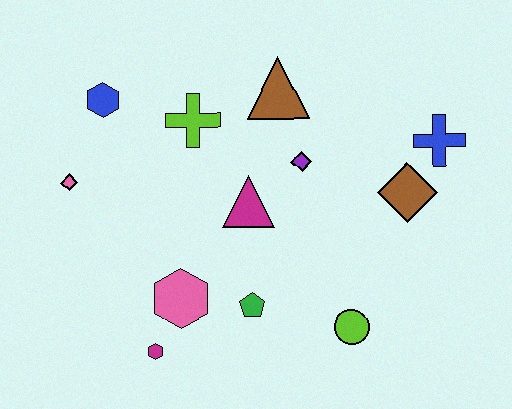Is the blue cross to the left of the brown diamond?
No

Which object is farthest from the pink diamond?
The blue cross is farthest from the pink diamond.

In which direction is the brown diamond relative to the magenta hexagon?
The brown diamond is to the right of the magenta hexagon.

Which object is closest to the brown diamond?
The blue cross is closest to the brown diamond.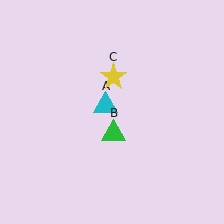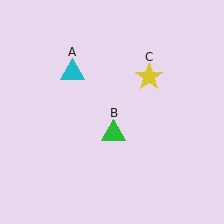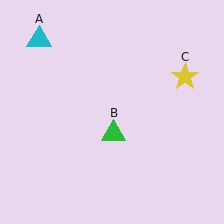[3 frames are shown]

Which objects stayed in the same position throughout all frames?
Green triangle (object B) remained stationary.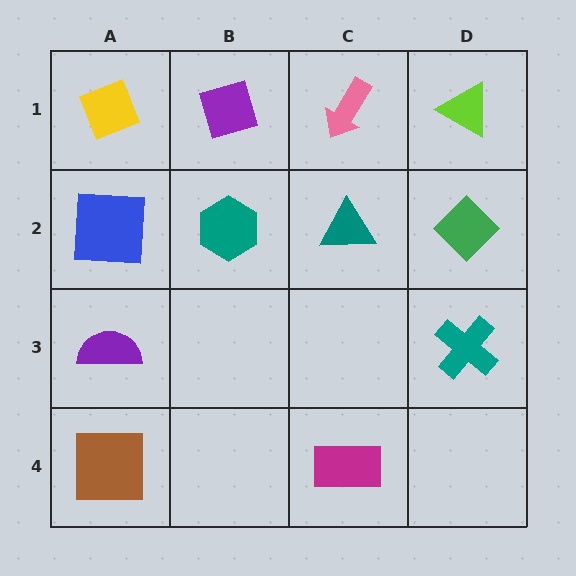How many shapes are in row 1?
4 shapes.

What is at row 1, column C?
A pink arrow.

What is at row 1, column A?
A yellow diamond.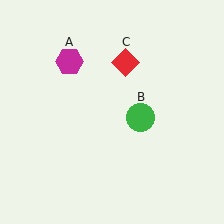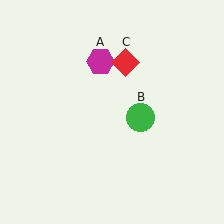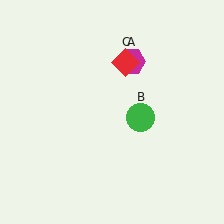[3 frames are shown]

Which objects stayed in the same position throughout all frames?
Green circle (object B) and red diamond (object C) remained stationary.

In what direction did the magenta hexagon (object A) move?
The magenta hexagon (object A) moved right.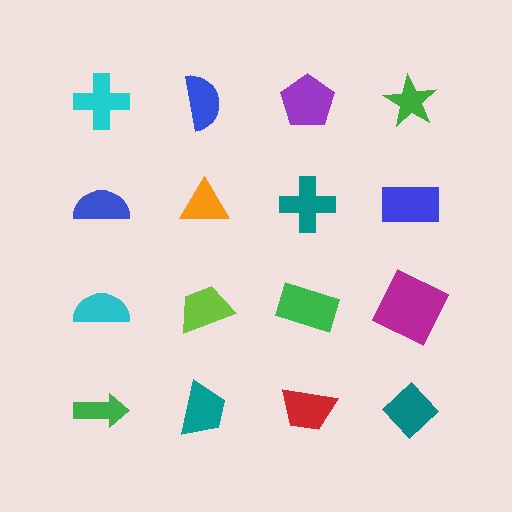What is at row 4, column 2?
A teal trapezoid.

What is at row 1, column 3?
A purple pentagon.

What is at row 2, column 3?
A teal cross.